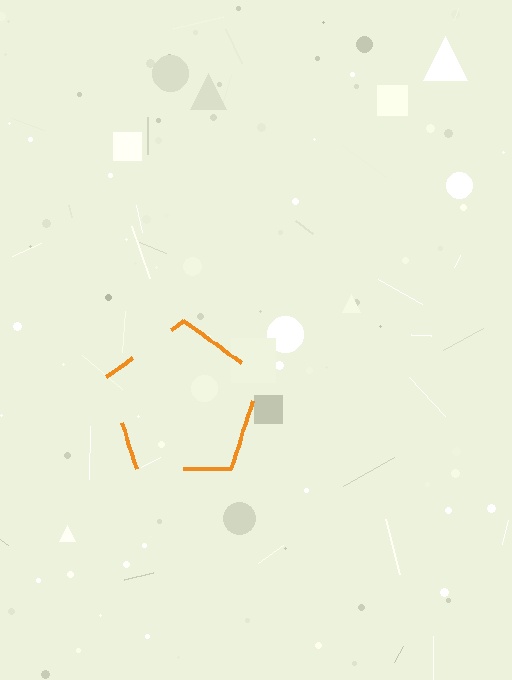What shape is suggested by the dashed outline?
The dashed outline suggests a pentagon.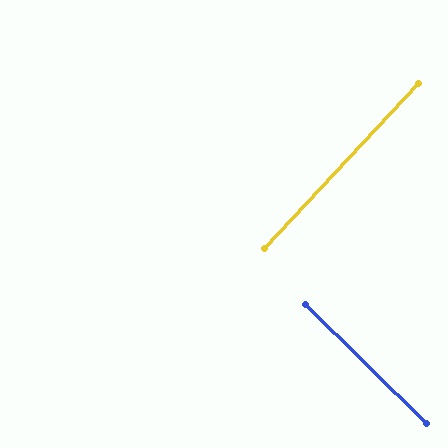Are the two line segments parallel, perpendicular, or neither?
Perpendicular — they meet at approximately 89°.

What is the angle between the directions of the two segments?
Approximately 89 degrees.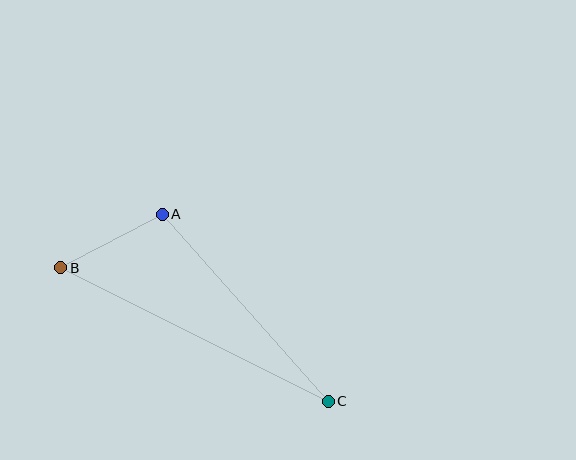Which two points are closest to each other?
Points A and B are closest to each other.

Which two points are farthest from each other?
Points B and C are farthest from each other.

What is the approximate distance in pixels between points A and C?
The distance between A and C is approximately 250 pixels.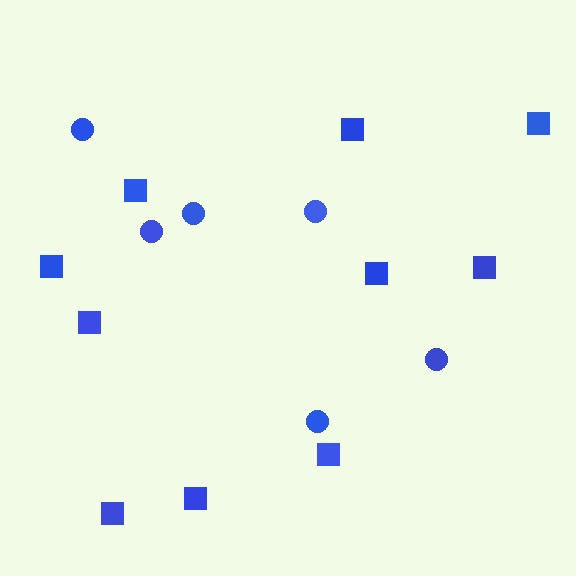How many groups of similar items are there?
There are 2 groups: one group of circles (6) and one group of squares (10).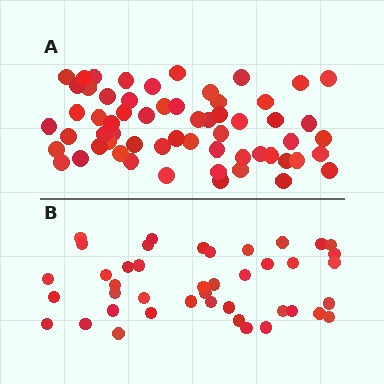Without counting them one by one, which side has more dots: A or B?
Region A (the top region) has more dots.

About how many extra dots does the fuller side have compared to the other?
Region A has approximately 20 more dots than region B.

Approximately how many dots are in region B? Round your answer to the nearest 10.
About 40 dots. (The exact count is 42, which rounds to 40.)